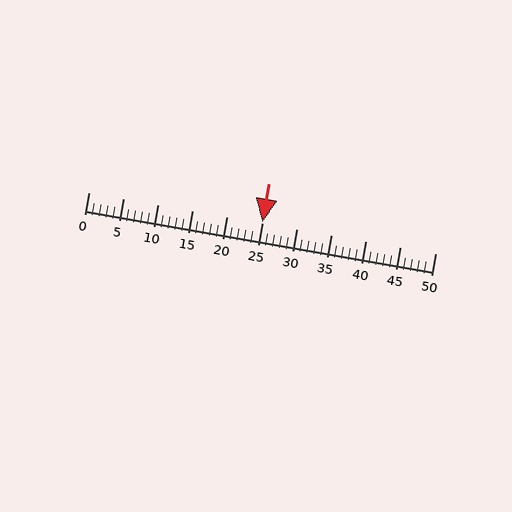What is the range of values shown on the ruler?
The ruler shows values from 0 to 50.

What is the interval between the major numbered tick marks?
The major tick marks are spaced 5 units apart.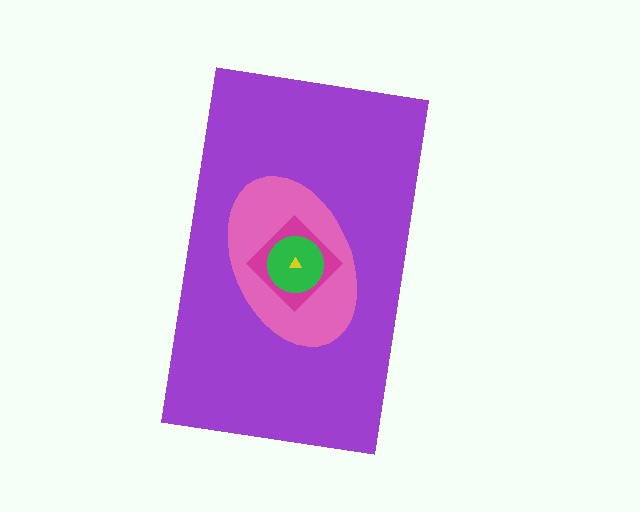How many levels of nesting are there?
5.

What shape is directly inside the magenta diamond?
The green circle.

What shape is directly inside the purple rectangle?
The pink ellipse.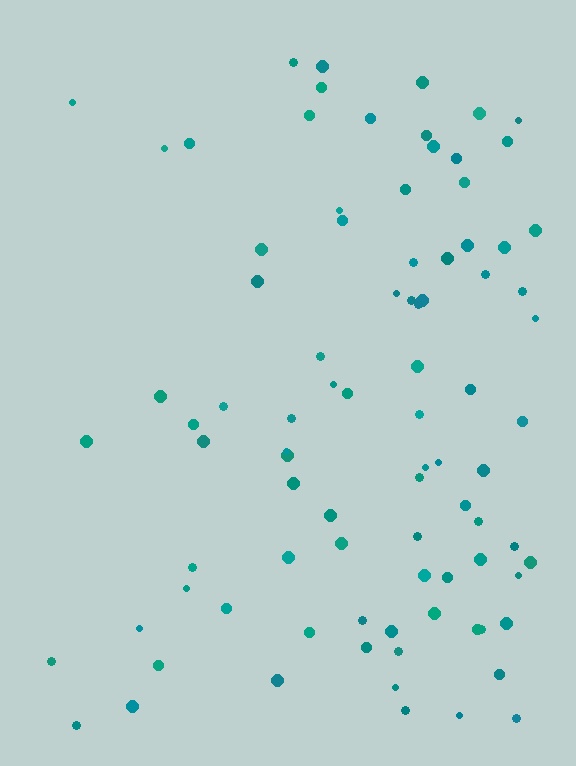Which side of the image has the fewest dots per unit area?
The left.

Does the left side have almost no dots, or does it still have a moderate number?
Still a moderate number, just noticeably fewer than the right.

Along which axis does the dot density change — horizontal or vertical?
Horizontal.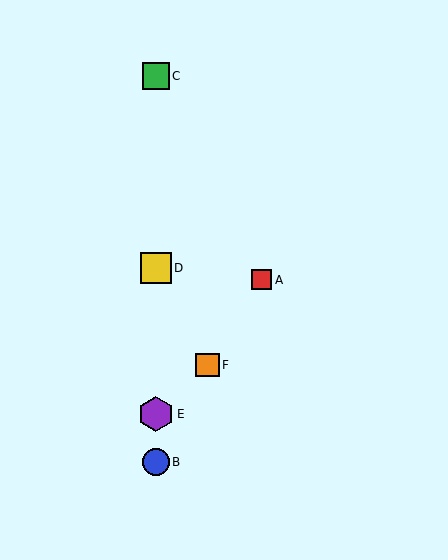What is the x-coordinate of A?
Object A is at x≈262.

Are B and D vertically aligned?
Yes, both are at x≈156.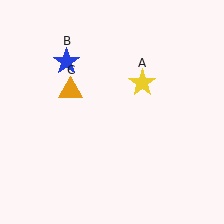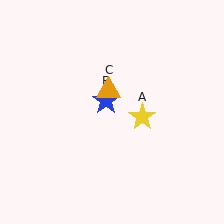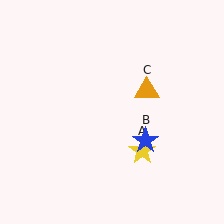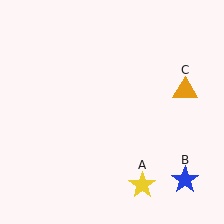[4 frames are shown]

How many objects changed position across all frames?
3 objects changed position: yellow star (object A), blue star (object B), orange triangle (object C).